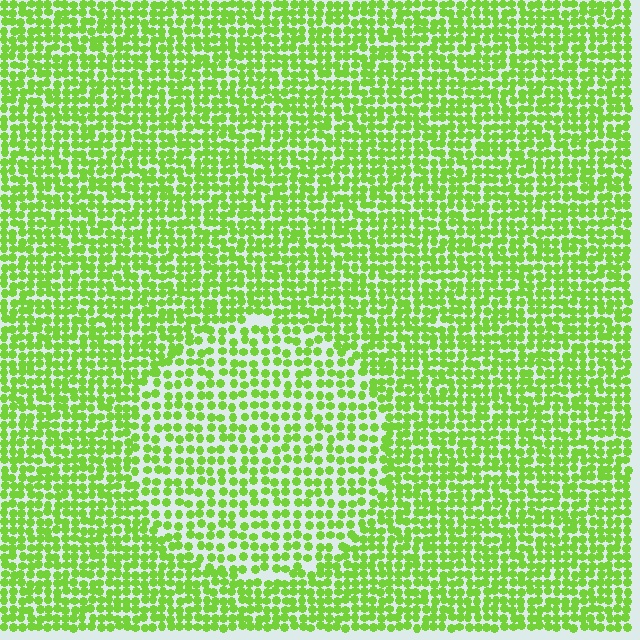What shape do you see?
I see a circle.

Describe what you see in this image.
The image contains small lime elements arranged at two different densities. A circle-shaped region is visible where the elements are less densely packed than the surrounding area.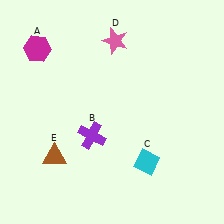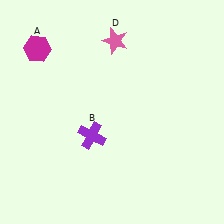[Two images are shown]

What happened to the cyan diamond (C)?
The cyan diamond (C) was removed in Image 2. It was in the bottom-right area of Image 1.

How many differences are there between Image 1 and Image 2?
There are 2 differences between the two images.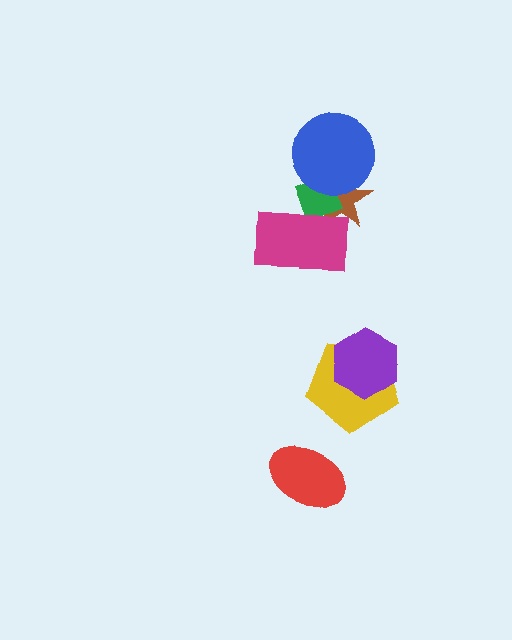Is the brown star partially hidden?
Yes, it is partially covered by another shape.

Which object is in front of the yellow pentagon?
The purple hexagon is in front of the yellow pentagon.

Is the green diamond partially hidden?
Yes, it is partially covered by another shape.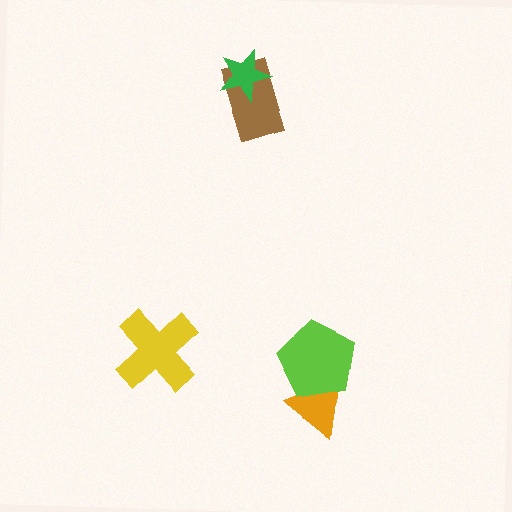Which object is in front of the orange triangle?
The lime pentagon is in front of the orange triangle.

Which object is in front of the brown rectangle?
The green star is in front of the brown rectangle.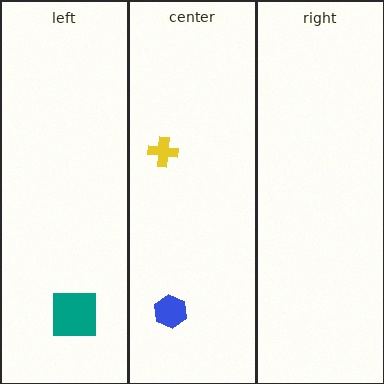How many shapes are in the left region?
1.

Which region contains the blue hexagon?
The center region.